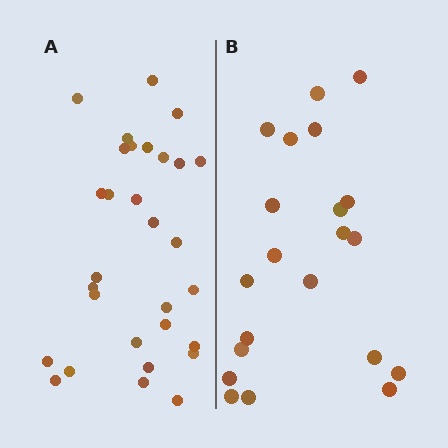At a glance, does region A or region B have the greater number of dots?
Region A (the left region) has more dots.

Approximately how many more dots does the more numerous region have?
Region A has roughly 8 or so more dots than region B.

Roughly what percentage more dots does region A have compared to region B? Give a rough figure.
About 45% more.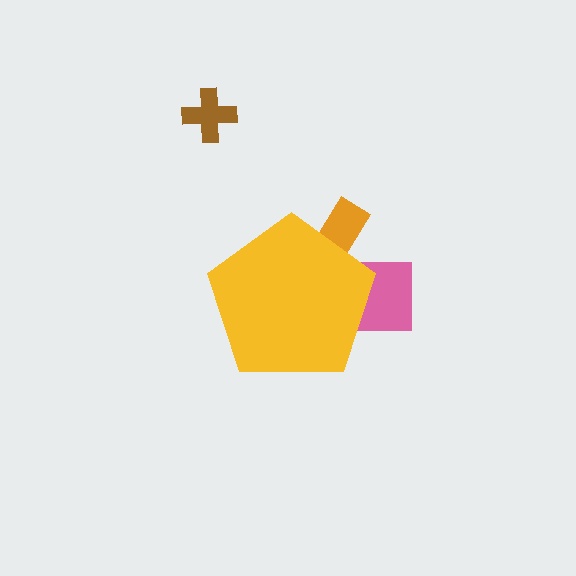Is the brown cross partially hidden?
No, the brown cross is fully visible.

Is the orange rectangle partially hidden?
Yes, the orange rectangle is partially hidden behind the yellow pentagon.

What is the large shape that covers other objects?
A yellow pentagon.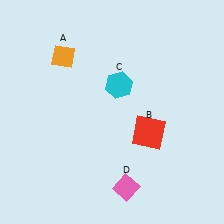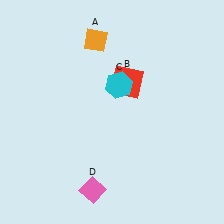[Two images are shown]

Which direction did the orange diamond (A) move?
The orange diamond (A) moved right.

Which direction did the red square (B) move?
The red square (B) moved up.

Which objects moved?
The objects that moved are: the orange diamond (A), the red square (B), the pink diamond (D).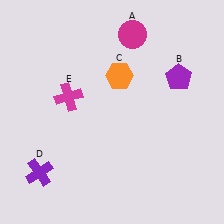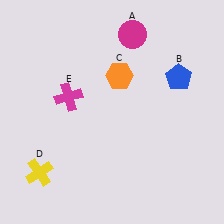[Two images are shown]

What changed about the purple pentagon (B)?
In Image 1, B is purple. In Image 2, it changed to blue.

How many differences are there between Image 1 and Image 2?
There are 2 differences between the two images.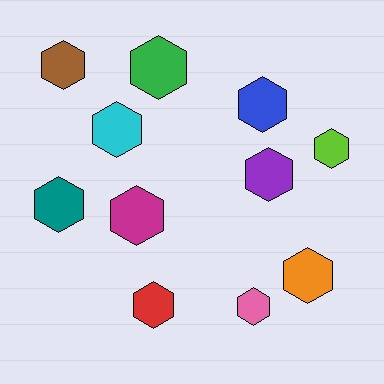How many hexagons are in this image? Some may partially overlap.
There are 11 hexagons.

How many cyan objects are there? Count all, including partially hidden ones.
There is 1 cyan object.